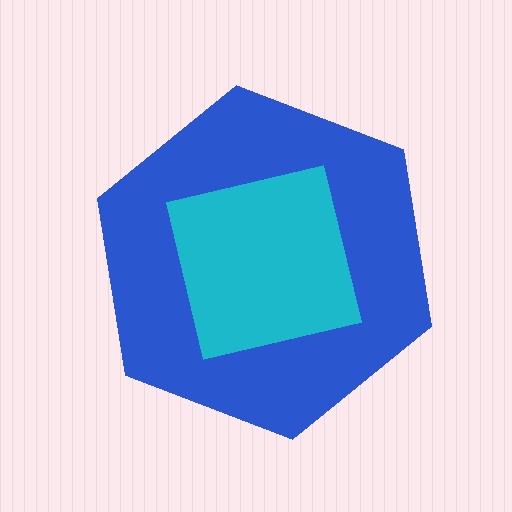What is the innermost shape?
The cyan square.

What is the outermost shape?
The blue hexagon.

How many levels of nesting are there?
2.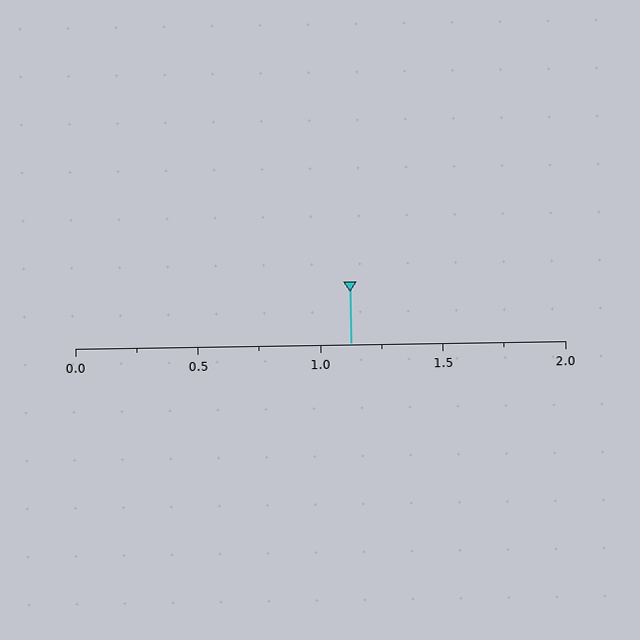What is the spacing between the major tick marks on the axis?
The major ticks are spaced 0.5 apart.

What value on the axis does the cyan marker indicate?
The marker indicates approximately 1.12.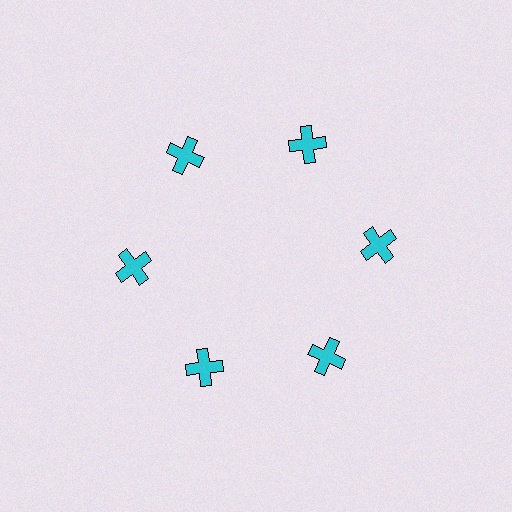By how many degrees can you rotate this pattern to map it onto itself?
The pattern maps onto itself every 60 degrees of rotation.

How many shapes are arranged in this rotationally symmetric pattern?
There are 6 shapes, arranged in 6 groups of 1.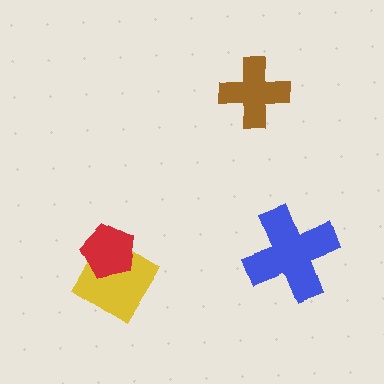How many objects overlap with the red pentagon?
1 object overlaps with the red pentagon.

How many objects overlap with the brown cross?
0 objects overlap with the brown cross.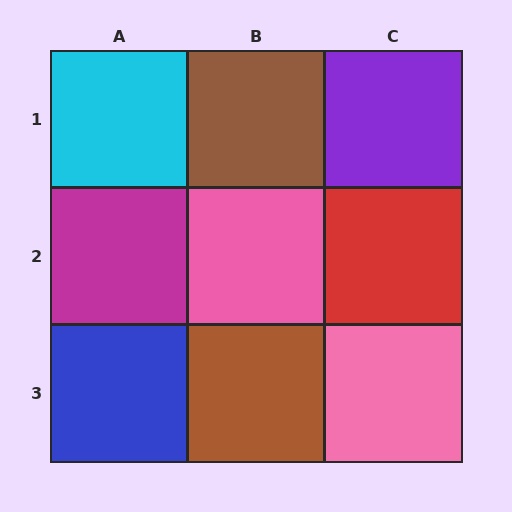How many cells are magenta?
1 cell is magenta.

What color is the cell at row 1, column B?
Brown.